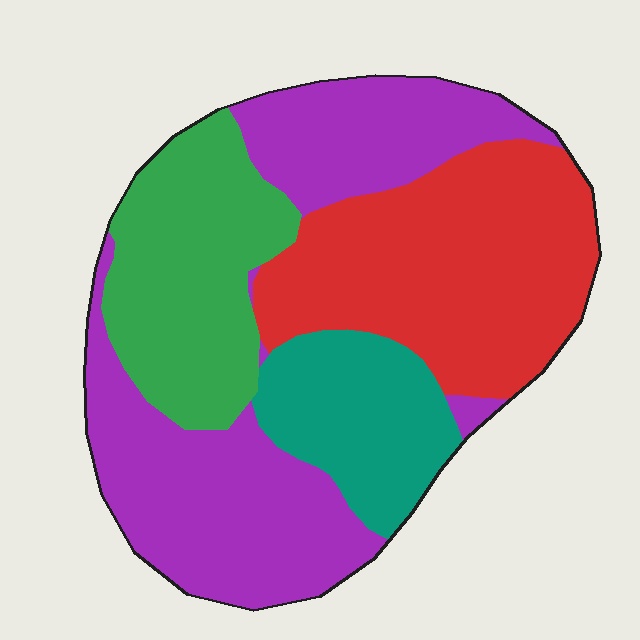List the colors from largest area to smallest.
From largest to smallest: purple, red, green, teal.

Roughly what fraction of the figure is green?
Green covers around 20% of the figure.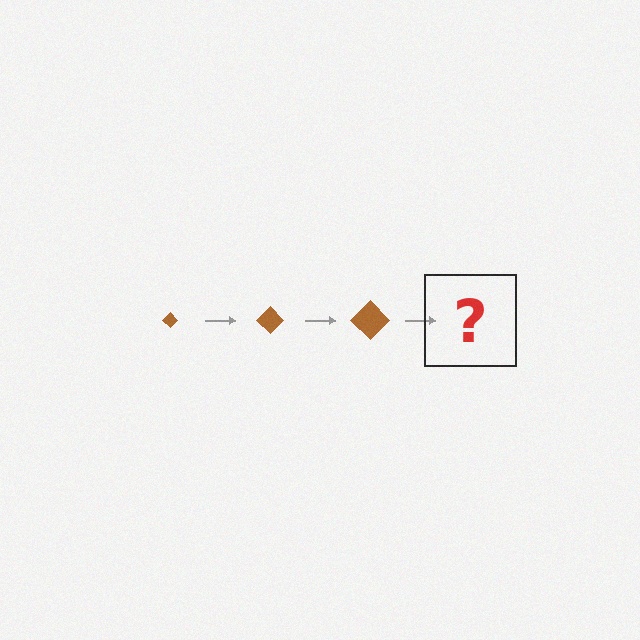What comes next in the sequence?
The next element should be a brown diamond, larger than the previous one.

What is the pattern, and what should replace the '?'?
The pattern is that the diamond gets progressively larger each step. The '?' should be a brown diamond, larger than the previous one.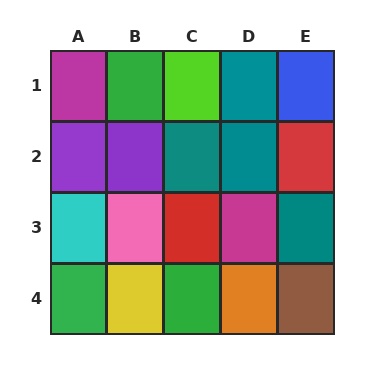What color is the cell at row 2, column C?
Teal.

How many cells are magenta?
2 cells are magenta.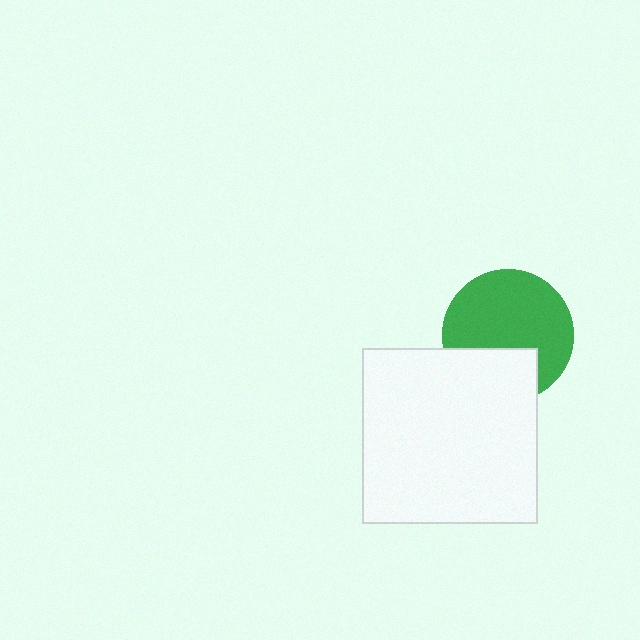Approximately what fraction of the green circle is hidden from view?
Roughly 31% of the green circle is hidden behind the white square.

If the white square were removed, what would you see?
You would see the complete green circle.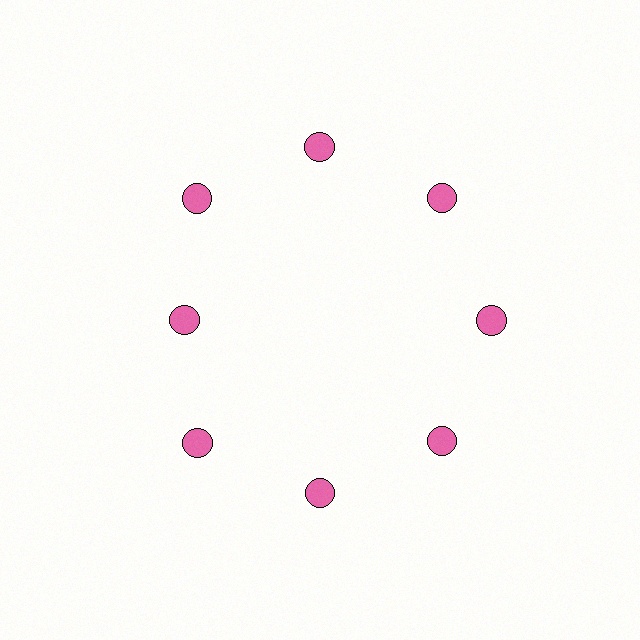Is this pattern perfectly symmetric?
No. The 8 pink circles are arranged in a ring, but one element near the 9 o'clock position is pulled inward toward the center, breaking the 8-fold rotational symmetry.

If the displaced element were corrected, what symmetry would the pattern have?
It would have 8-fold rotational symmetry — the pattern would map onto itself every 45 degrees.